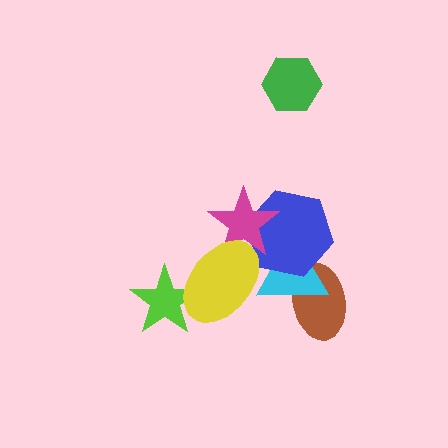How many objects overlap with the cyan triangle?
4 objects overlap with the cyan triangle.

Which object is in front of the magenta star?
The yellow ellipse is in front of the magenta star.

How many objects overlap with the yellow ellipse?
3 objects overlap with the yellow ellipse.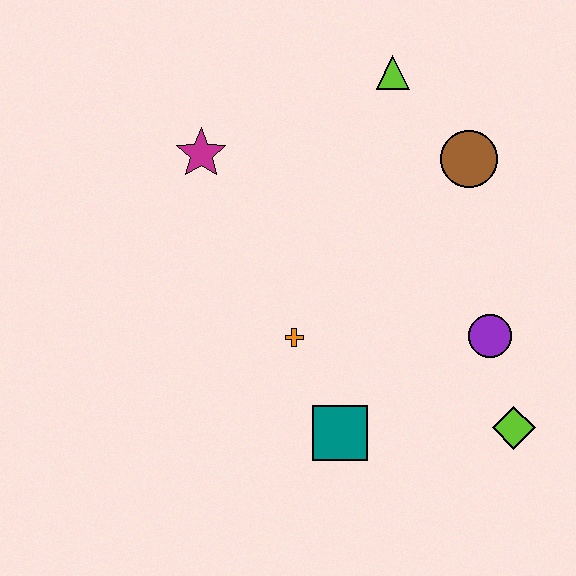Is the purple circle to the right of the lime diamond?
No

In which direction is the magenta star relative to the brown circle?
The magenta star is to the left of the brown circle.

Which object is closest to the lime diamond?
The purple circle is closest to the lime diamond.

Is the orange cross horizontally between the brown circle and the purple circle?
No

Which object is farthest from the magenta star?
The lime diamond is farthest from the magenta star.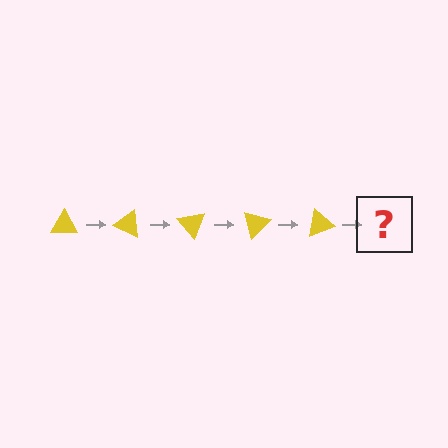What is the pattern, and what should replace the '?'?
The pattern is that the triangle rotates 25 degrees each step. The '?' should be a yellow triangle rotated 125 degrees.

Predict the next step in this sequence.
The next step is a yellow triangle rotated 125 degrees.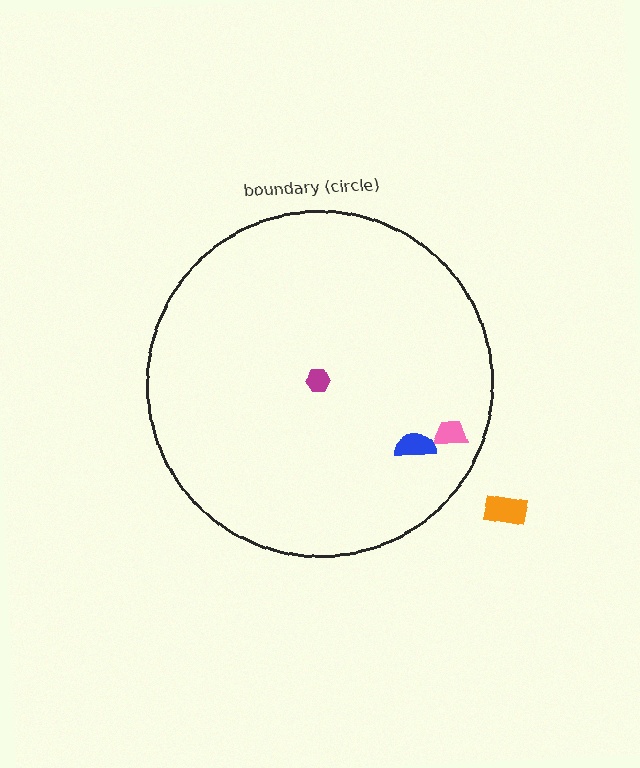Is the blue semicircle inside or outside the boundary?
Inside.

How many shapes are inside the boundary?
3 inside, 1 outside.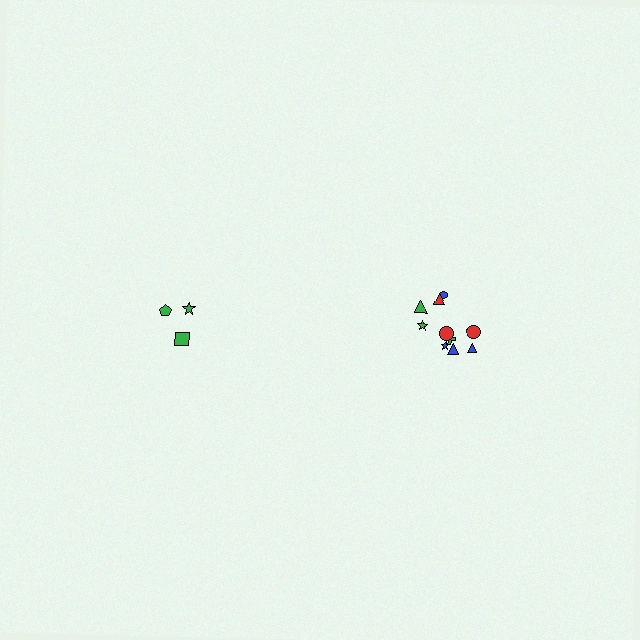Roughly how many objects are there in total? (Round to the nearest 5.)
Roughly 15 objects in total.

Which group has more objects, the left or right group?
The right group.